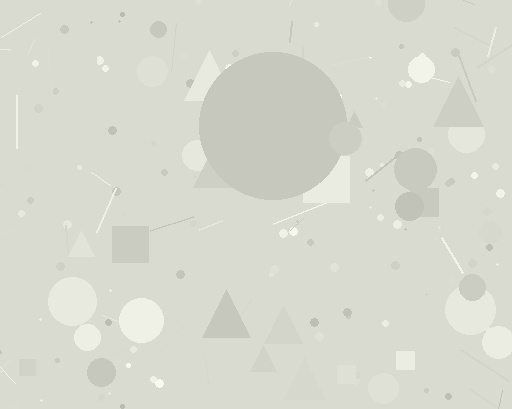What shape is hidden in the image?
A circle is hidden in the image.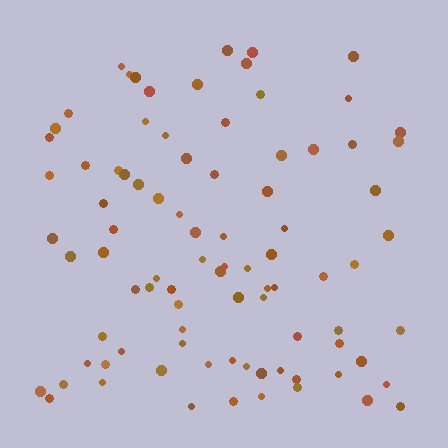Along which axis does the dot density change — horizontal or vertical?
Vertical.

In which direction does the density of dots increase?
From top to bottom, with the bottom side densest.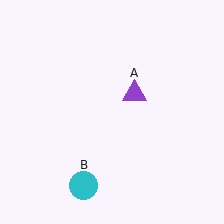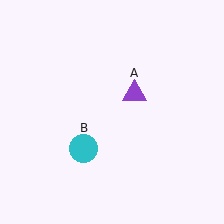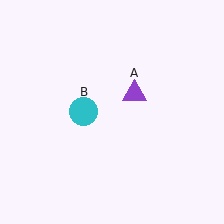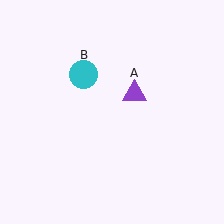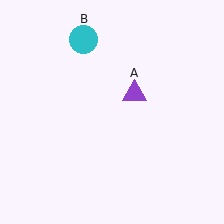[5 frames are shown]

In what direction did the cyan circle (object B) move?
The cyan circle (object B) moved up.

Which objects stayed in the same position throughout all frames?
Purple triangle (object A) remained stationary.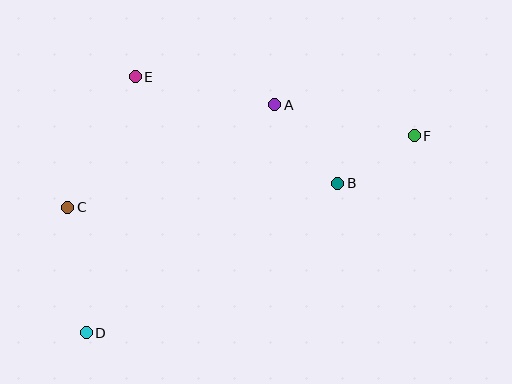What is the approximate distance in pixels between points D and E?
The distance between D and E is approximately 261 pixels.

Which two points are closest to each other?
Points B and F are closest to each other.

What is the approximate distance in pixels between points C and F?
The distance between C and F is approximately 354 pixels.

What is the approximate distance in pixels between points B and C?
The distance between B and C is approximately 271 pixels.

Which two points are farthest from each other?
Points D and F are farthest from each other.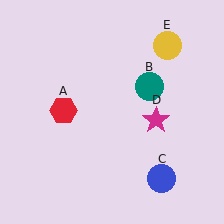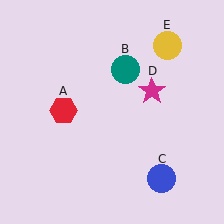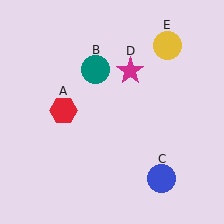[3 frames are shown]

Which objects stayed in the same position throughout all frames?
Red hexagon (object A) and blue circle (object C) and yellow circle (object E) remained stationary.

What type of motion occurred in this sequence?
The teal circle (object B), magenta star (object D) rotated counterclockwise around the center of the scene.